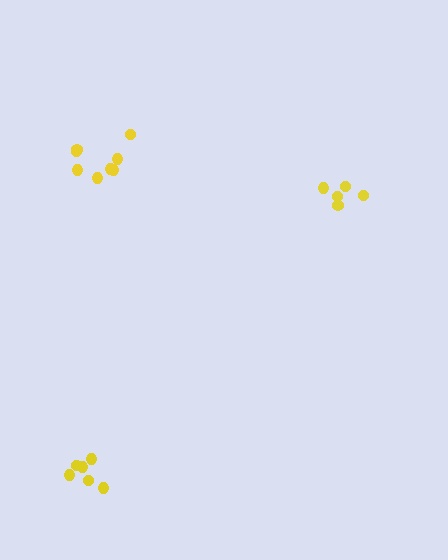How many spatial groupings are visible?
There are 3 spatial groupings.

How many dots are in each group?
Group 1: 8 dots, Group 2: 5 dots, Group 3: 6 dots (19 total).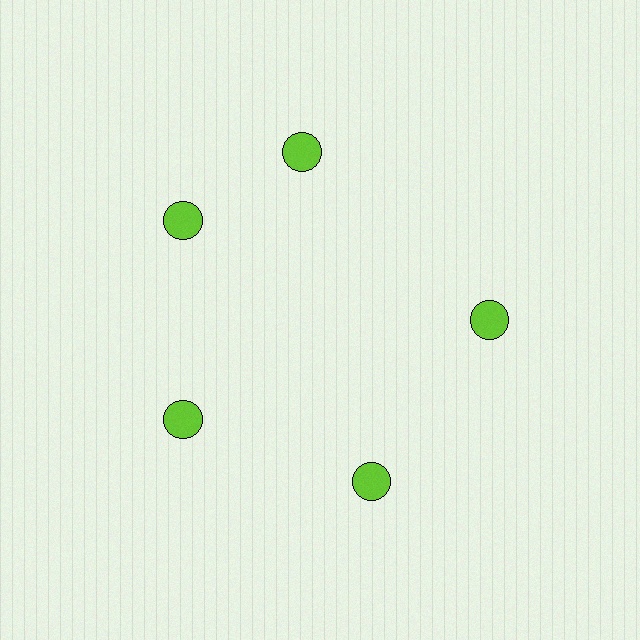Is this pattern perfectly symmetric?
No. The 5 lime circles are arranged in a ring, but one element near the 1 o'clock position is rotated out of alignment along the ring, breaking the 5-fold rotational symmetry.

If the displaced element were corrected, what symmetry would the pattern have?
It would have 5-fold rotational symmetry — the pattern would map onto itself every 72 degrees.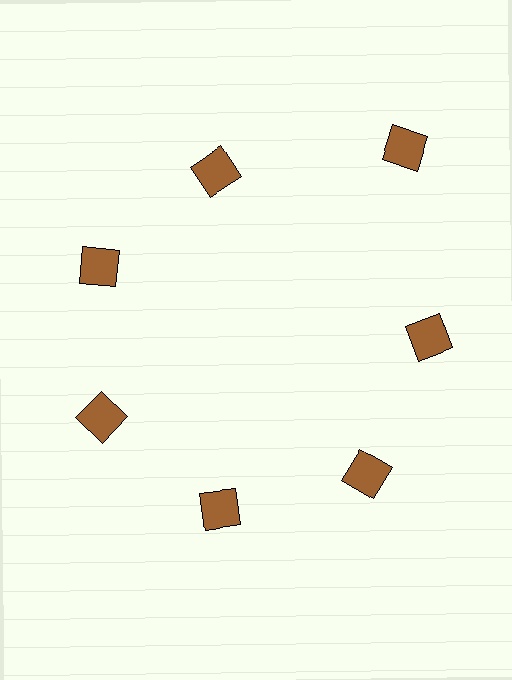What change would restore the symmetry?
The symmetry would be restored by moving it inward, back onto the ring so that all 7 squares sit at equal angles and equal distance from the center.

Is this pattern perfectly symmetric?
No. The 7 brown squares are arranged in a ring, but one element near the 1 o'clock position is pushed outward from the center, breaking the 7-fold rotational symmetry.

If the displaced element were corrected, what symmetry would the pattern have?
It would have 7-fold rotational symmetry — the pattern would map onto itself every 51 degrees.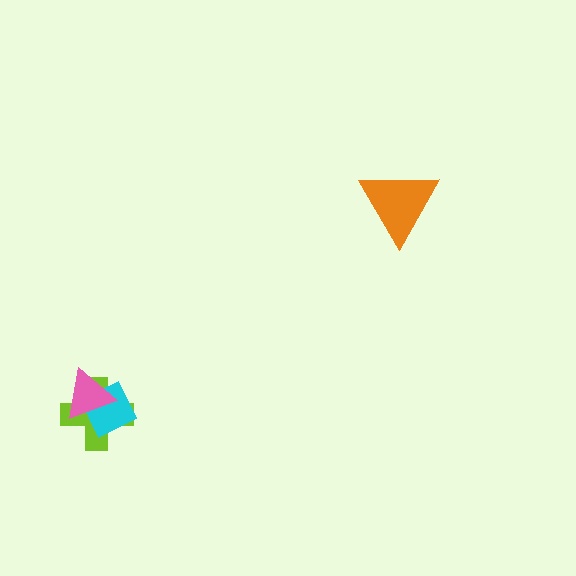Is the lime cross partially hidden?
Yes, it is partially covered by another shape.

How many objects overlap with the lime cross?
2 objects overlap with the lime cross.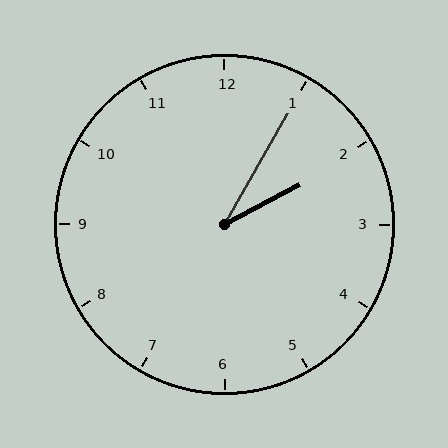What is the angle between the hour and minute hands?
Approximately 32 degrees.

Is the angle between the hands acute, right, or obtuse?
It is acute.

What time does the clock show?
2:05.